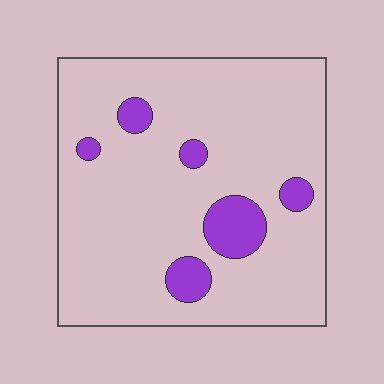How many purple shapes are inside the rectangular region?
6.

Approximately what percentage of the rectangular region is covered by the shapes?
Approximately 10%.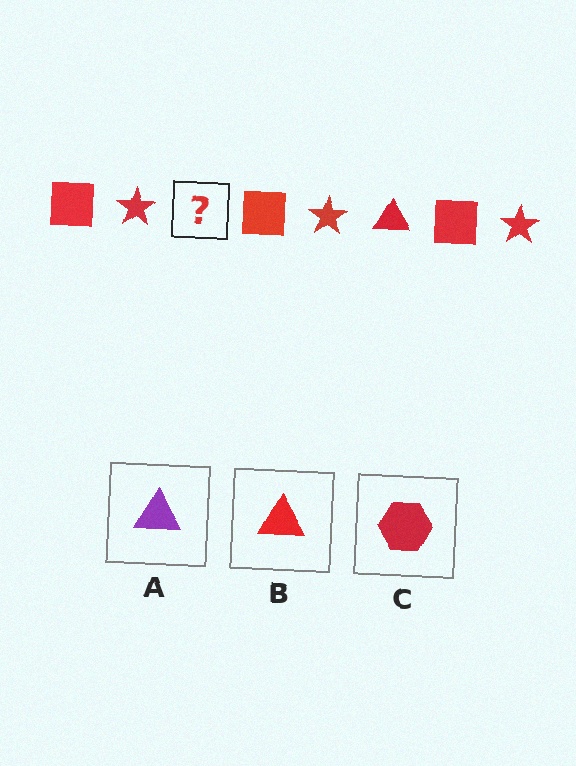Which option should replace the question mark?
Option B.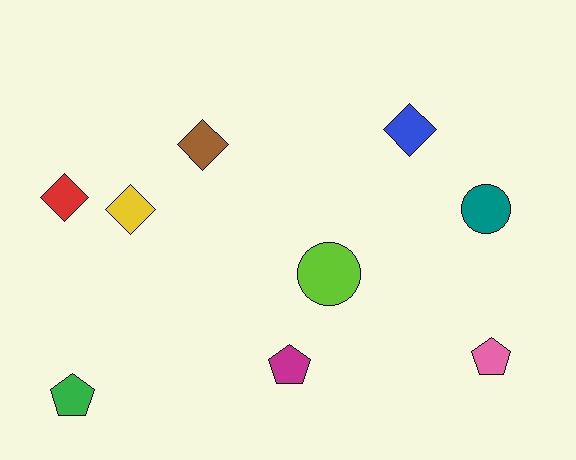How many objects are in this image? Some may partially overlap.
There are 9 objects.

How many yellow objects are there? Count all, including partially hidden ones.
There is 1 yellow object.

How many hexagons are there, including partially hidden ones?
There are no hexagons.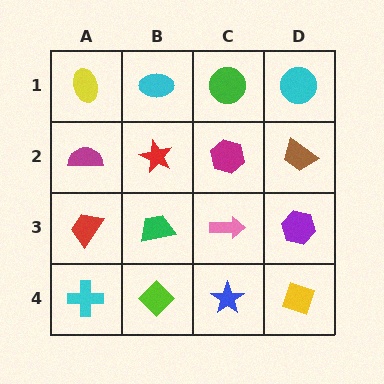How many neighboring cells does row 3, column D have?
3.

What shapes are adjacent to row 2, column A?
A yellow ellipse (row 1, column A), a red trapezoid (row 3, column A), a red star (row 2, column B).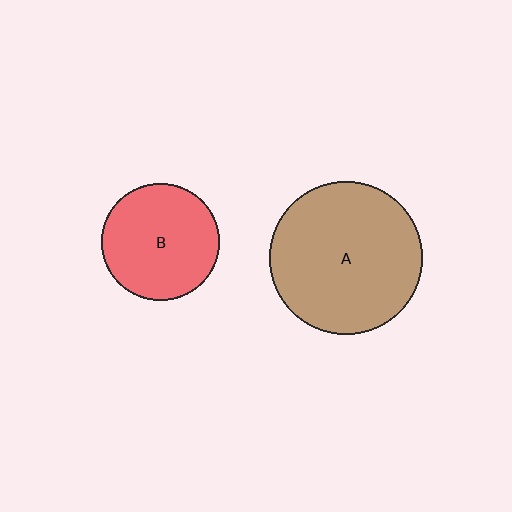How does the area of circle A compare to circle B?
Approximately 1.7 times.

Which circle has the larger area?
Circle A (brown).